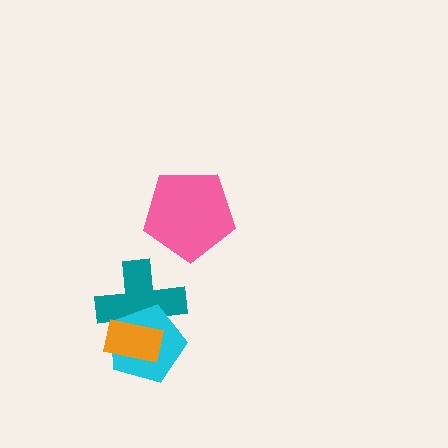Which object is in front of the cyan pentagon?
The orange rectangle is in front of the cyan pentagon.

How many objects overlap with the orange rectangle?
2 objects overlap with the orange rectangle.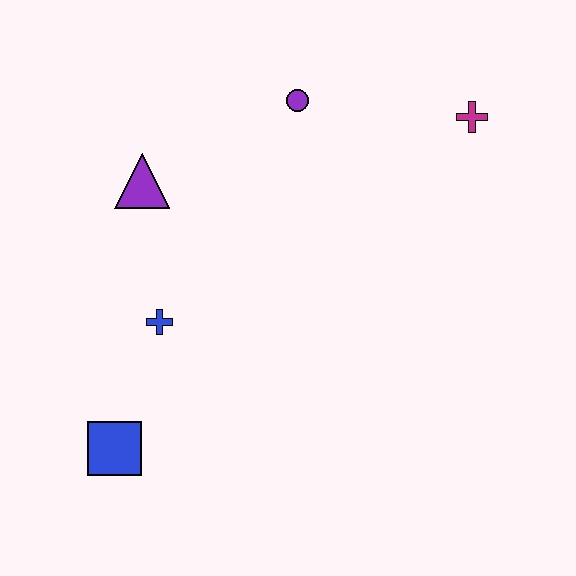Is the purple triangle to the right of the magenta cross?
No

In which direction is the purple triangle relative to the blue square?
The purple triangle is above the blue square.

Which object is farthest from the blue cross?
The magenta cross is farthest from the blue cross.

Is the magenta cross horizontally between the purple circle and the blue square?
No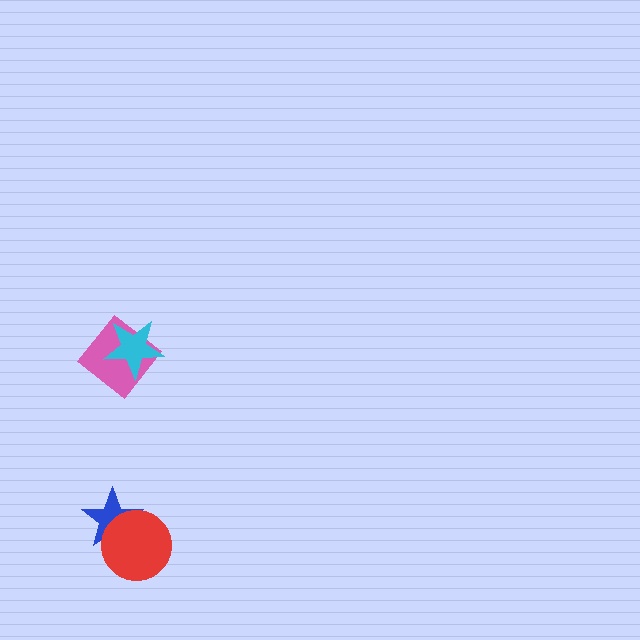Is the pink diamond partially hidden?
Yes, it is partially covered by another shape.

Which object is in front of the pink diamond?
The cyan star is in front of the pink diamond.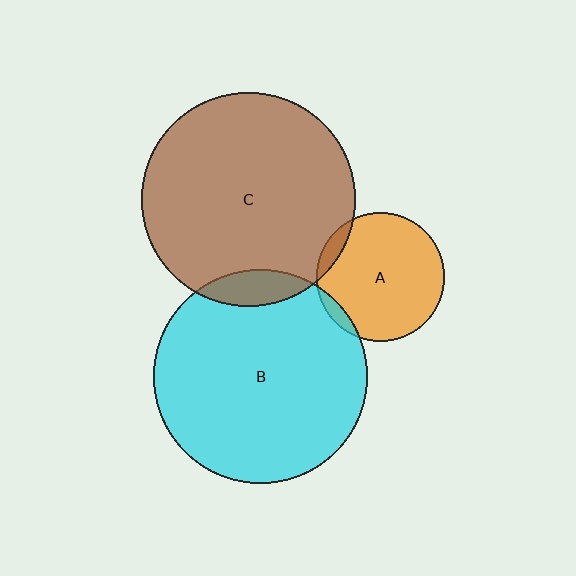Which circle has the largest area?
Circle B (cyan).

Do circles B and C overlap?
Yes.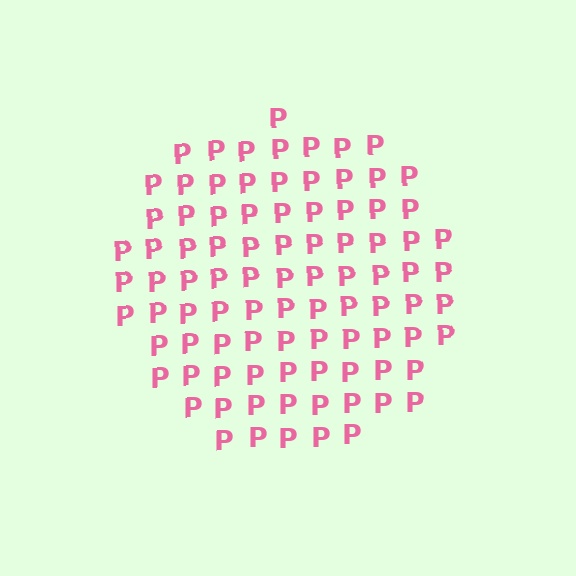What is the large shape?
The large shape is a circle.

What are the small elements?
The small elements are letter P's.